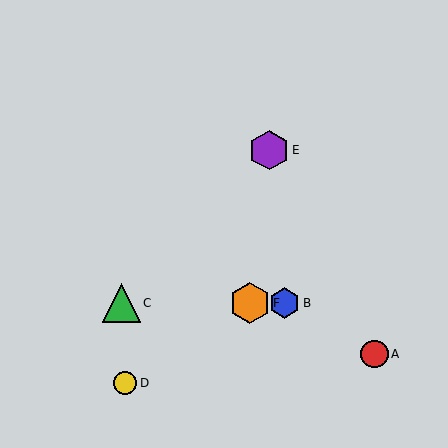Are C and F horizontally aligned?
Yes, both are at y≈303.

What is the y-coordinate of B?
Object B is at y≈303.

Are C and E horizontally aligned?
No, C is at y≈303 and E is at y≈150.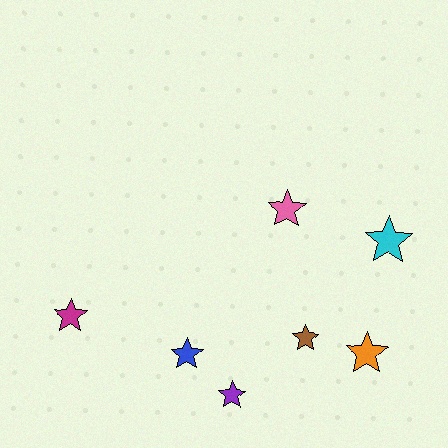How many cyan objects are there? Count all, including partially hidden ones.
There is 1 cyan object.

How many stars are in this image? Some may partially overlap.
There are 7 stars.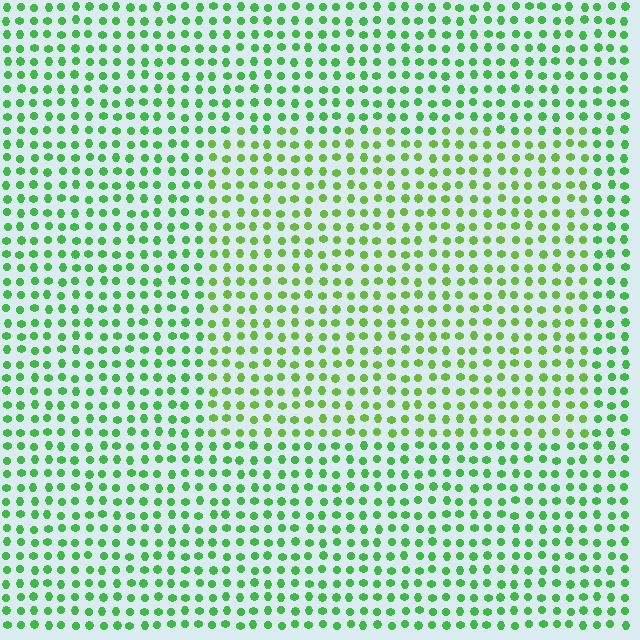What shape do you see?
I see a rectangle.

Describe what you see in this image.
The image is filled with small green elements in a uniform arrangement. A rectangle-shaped region is visible where the elements are tinted to a slightly different hue, forming a subtle color boundary.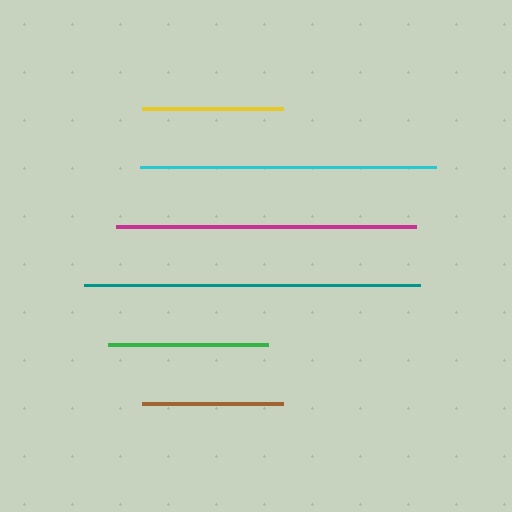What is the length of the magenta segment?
The magenta segment is approximately 300 pixels long.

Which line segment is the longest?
The teal line is the longest at approximately 336 pixels.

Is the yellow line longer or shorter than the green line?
The green line is longer than the yellow line.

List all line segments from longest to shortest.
From longest to shortest: teal, magenta, cyan, green, brown, yellow.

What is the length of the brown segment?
The brown segment is approximately 140 pixels long.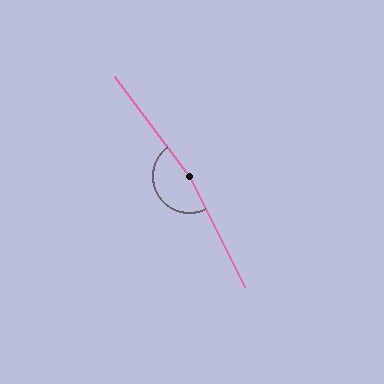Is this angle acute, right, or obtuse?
It is obtuse.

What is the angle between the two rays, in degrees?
Approximately 170 degrees.